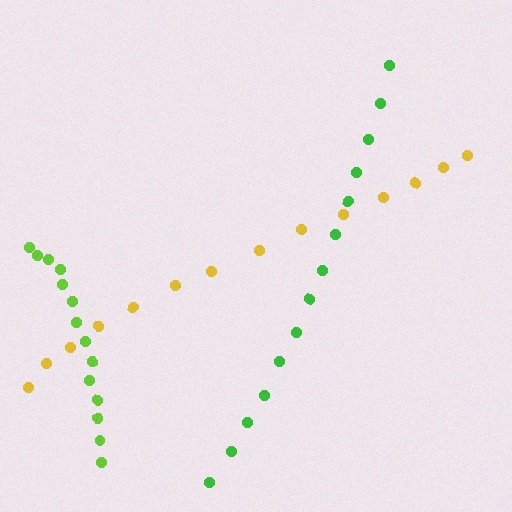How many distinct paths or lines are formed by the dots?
There are 3 distinct paths.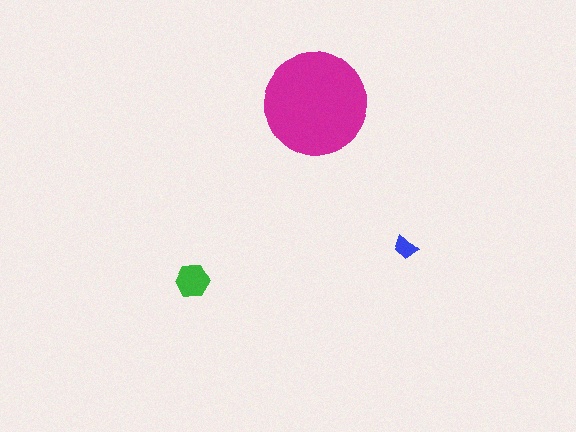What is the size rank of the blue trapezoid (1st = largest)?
3rd.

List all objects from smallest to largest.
The blue trapezoid, the green hexagon, the magenta circle.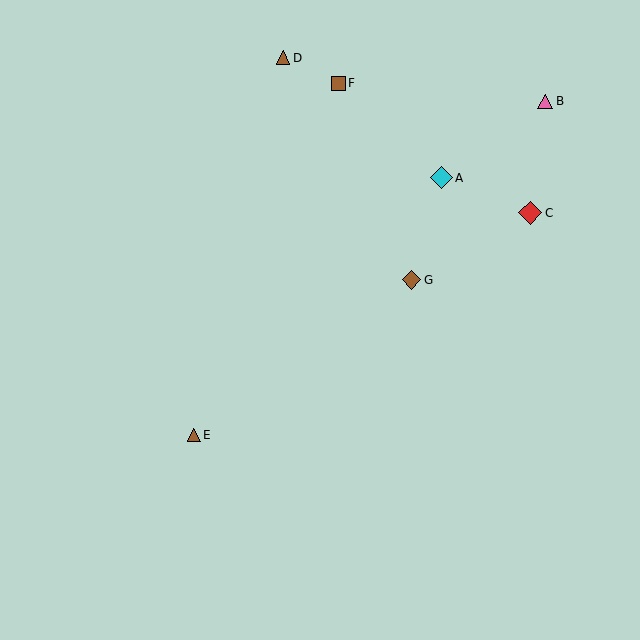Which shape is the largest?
The red diamond (labeled C) is the largest.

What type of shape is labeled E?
Shape E is a brown triangle.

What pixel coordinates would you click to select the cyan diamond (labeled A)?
Click at (441, 178) to select the cyan diamond A.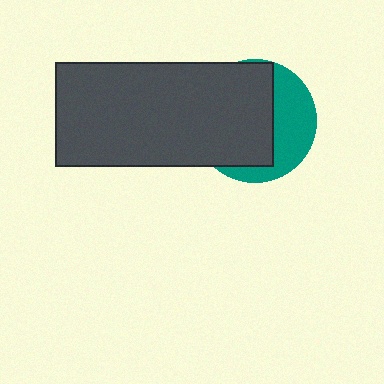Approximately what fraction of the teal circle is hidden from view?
Roughly 62% of the teal circle is hidden behind the dark gray rectangle.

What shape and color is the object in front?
The object in front is a dark gray rectangle.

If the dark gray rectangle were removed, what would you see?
You would see the complete teal circle.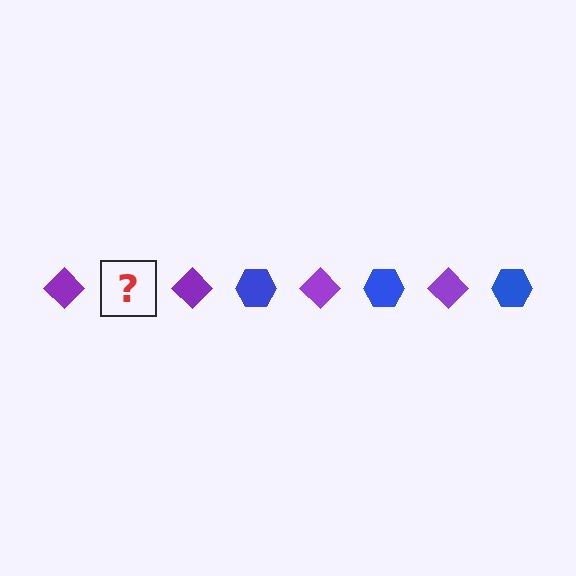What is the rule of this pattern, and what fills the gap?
The rule is that the pattern alternates between purple diamond and blue hexagon. The gap should be filled with a blue hexagon.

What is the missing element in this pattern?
The missing element is a blue hexagon.